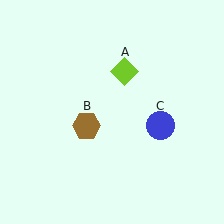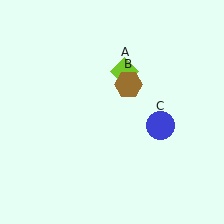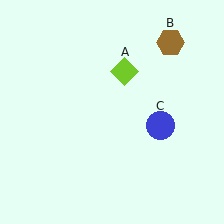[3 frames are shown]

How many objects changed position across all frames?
1 object changed position: brown hexagon (object B).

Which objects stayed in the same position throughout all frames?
Lime diamond (object A) and blue circle (object C) remained stationary.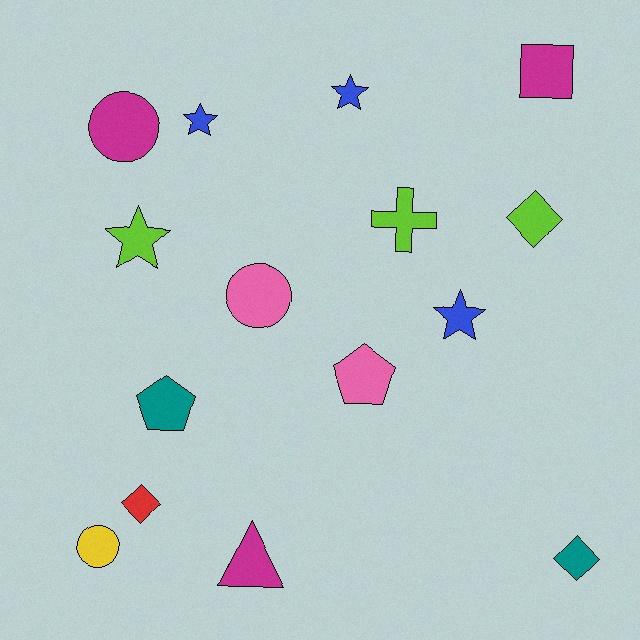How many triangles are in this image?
There is 1 triangle.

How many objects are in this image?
There are 15 objects.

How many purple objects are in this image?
There are no purple objects.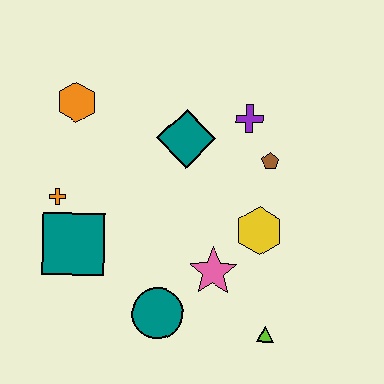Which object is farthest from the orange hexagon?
The lime triangle is farthest from the orange hexagon.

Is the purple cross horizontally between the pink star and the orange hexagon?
No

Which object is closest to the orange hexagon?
The orange cross is closest to the orange hexagon.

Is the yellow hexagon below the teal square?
No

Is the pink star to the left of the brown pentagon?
Yes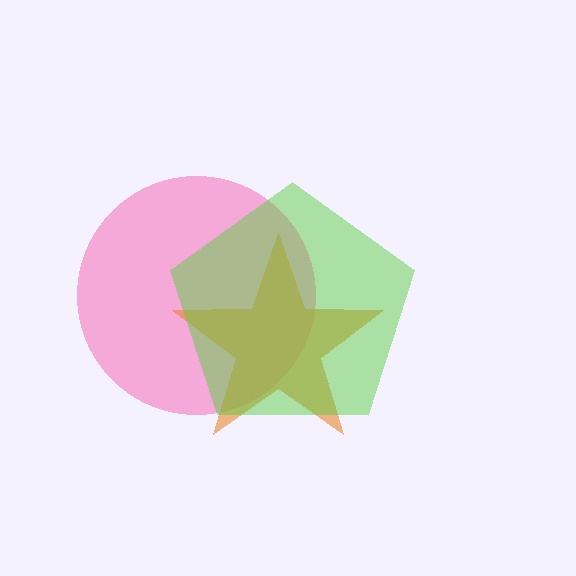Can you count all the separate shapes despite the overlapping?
Yes, there are 3 separate shapes.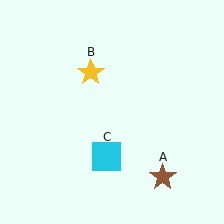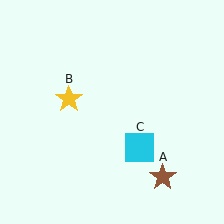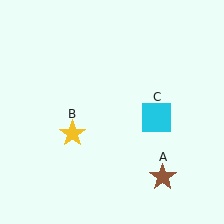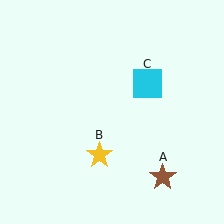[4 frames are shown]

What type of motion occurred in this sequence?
The yellow star (object B), cyan square (object C) rotated counterclockwise around the center of the scene.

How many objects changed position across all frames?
2 objects changed position: yellow star (object B), cyan square (object C).